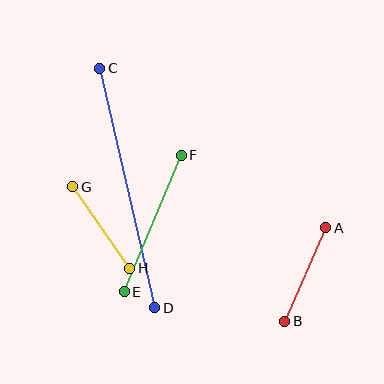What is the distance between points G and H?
The distance is approximately 99 pixels.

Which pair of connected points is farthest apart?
Points C and D are farthest apart.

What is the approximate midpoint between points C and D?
The midpoint is at approximately (127, 188) pixels.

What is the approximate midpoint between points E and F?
The midpoint is at approximately (153, 223) pixels.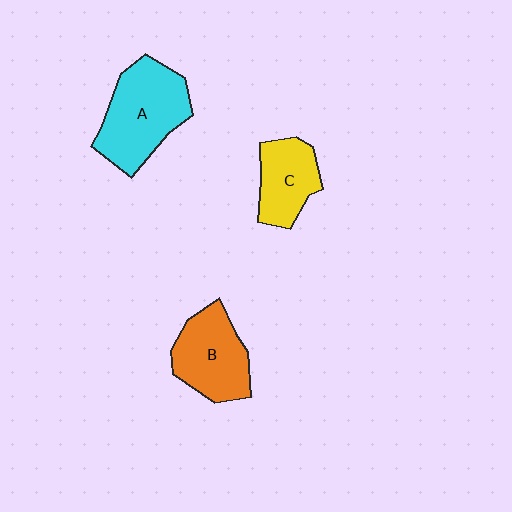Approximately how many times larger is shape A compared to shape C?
Approximately 1.6 times.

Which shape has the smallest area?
Shape C (yellow).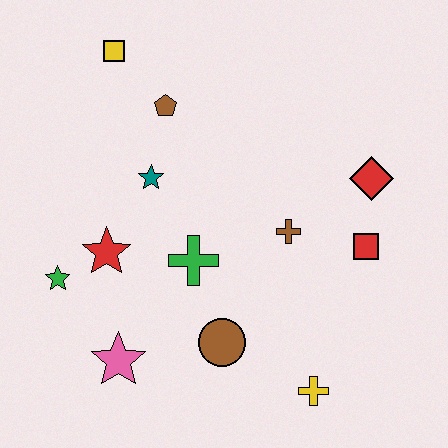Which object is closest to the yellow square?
The brown pentagon is closest to the yellow square.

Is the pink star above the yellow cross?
Yes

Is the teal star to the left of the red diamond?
Yes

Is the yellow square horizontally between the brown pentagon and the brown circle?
No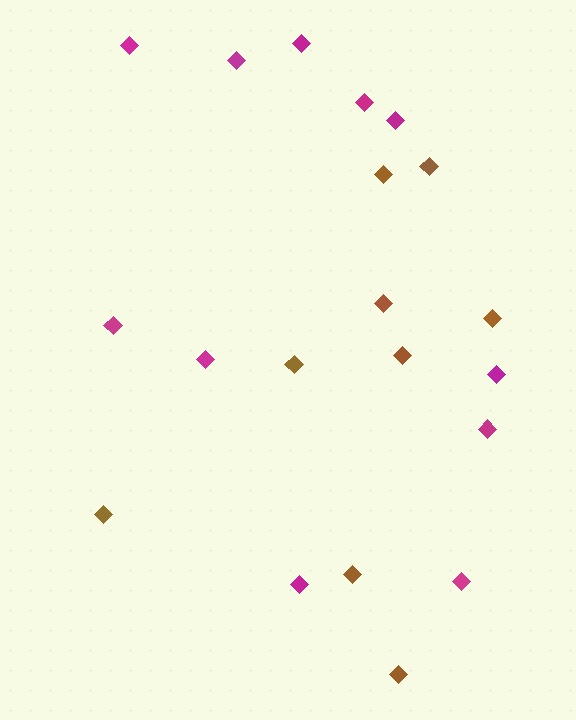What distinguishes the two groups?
There are 2 groups: one group of brown diamonds (9) and one group of magenta diamonds (11).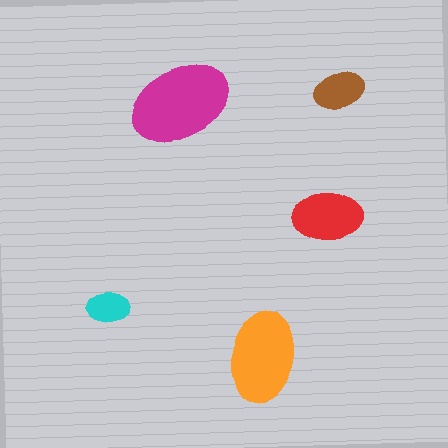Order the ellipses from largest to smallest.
the magenta one, the orange one, the red one, the brown one, the cyan one.